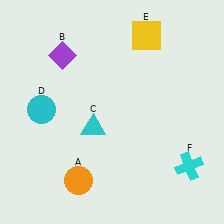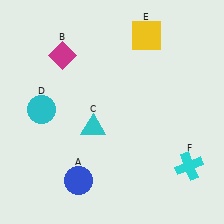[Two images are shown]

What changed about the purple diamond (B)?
In Image 1, B is purple. In Image 2, it changed to magenta.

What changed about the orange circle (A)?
In Image 1, A is orange. In Image 2, it changed to blue.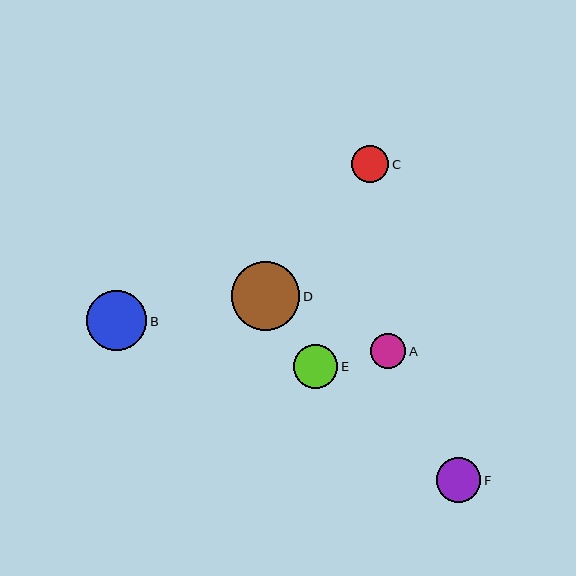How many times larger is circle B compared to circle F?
Circle B is approximately 1.4 times the size of circle F.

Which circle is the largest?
Circle D is the largest with a size of approximately 69 pixels.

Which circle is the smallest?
Circle A is the smallest with a size of approximately 35 pixels.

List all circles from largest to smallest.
From largest to smallest: D, B, F, E, C, A.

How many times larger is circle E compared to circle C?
Circle E is approximately 1.2 times the size of circle C.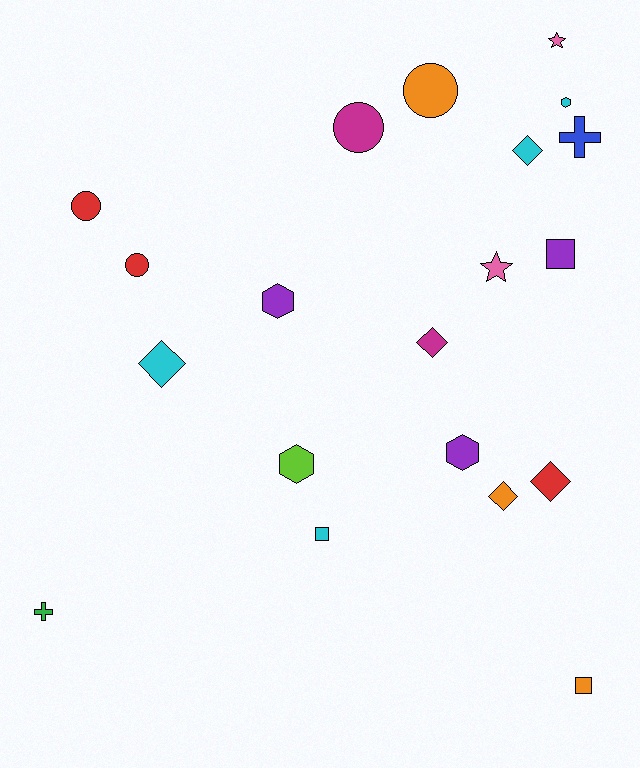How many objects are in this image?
There are 20 objects.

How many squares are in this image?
There are 3 squares.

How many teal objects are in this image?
There are no teal objects.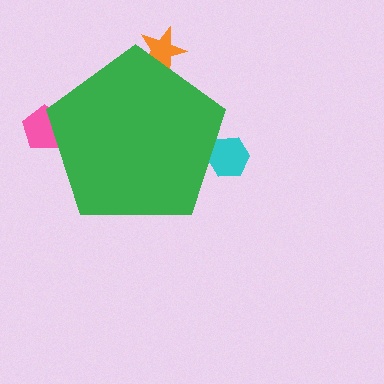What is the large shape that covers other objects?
A green pentagon.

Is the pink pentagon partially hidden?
Yes, the pink pentagon is partially hidden behind the green pentagon.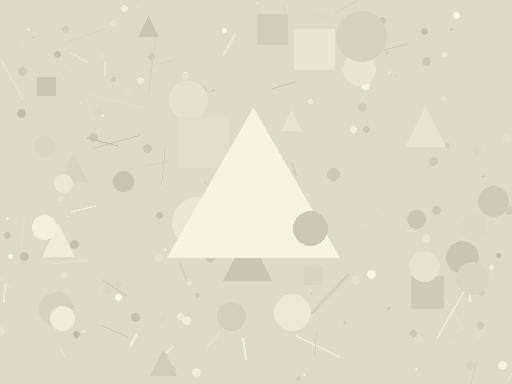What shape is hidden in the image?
A triangle is hidden in the image.